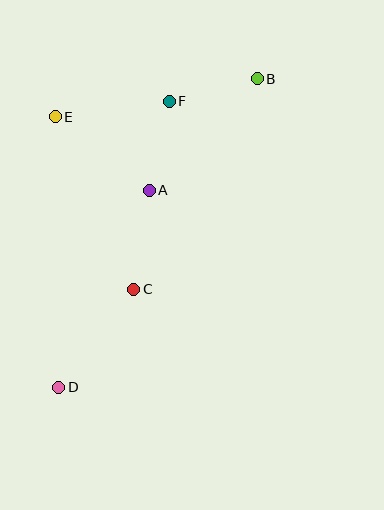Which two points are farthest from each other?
Points B and D are farthest from each other.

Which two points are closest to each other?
Points B and F are closest to each other.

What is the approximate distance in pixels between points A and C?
The distance between A and C is approximately 100 pixels.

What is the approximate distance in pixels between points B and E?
The distance between B and E is approximately 205 pixels.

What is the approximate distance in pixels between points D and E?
The distance between D and E is approximately 270 pixels.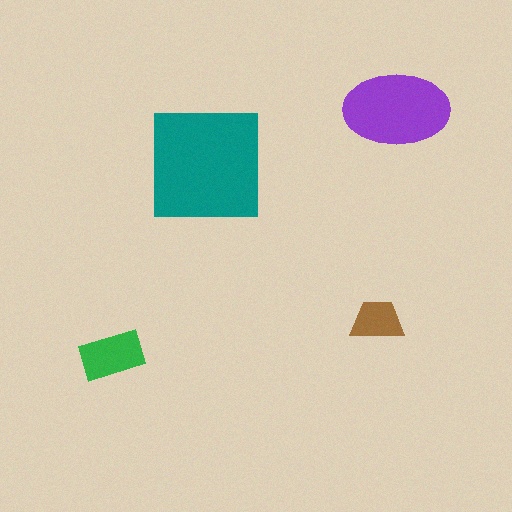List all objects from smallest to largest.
The brown trapezoid, the green rectangle, the purple ellipse, the teal square.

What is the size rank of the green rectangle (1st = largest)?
3rd.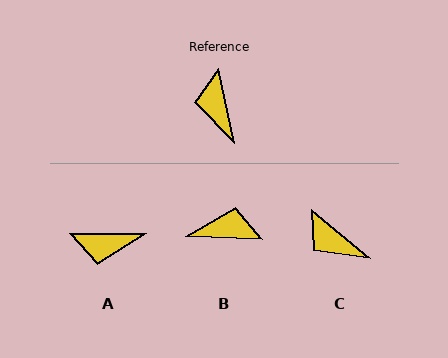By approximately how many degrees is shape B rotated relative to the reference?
Approximately 104 degrees clockwise.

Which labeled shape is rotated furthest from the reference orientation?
B, about 104 degrees away.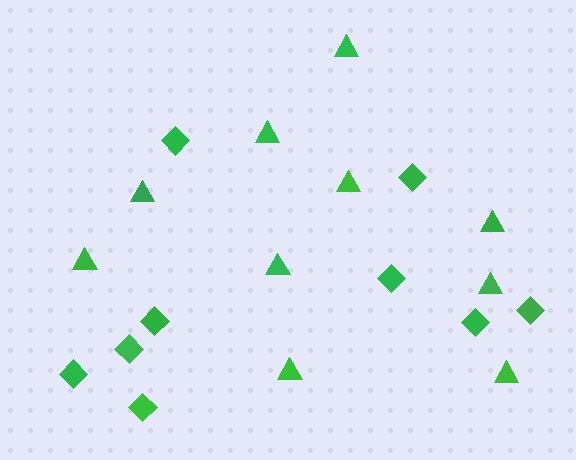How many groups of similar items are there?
There are 2 groups: one group of diamonds (9) and one group of triangles (10).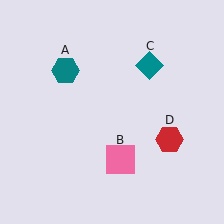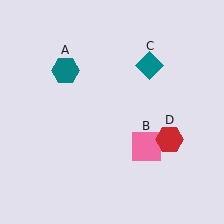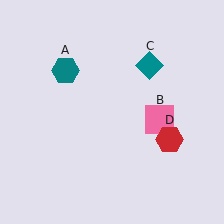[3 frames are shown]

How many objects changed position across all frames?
1 object changed position: pink square (object B).